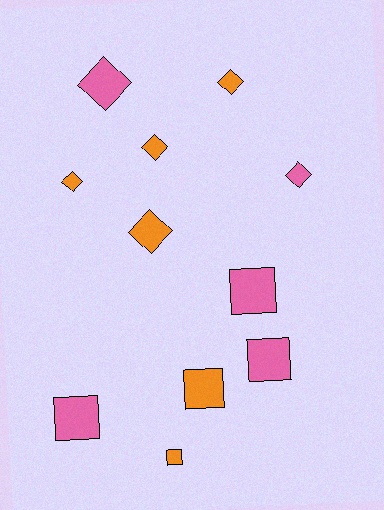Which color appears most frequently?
Orange, with 6 objects.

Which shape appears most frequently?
Diamond, with 6 objects.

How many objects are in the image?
There are 11 objects.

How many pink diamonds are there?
There are 2 pink diamonds.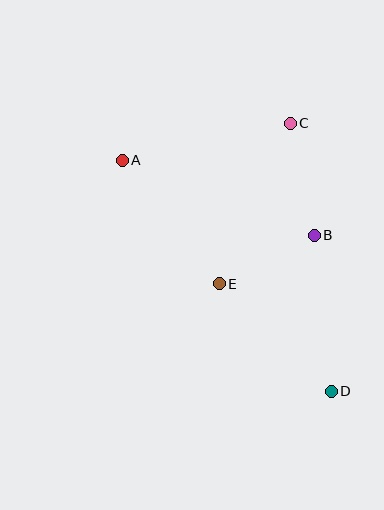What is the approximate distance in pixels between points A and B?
The distance between A and B is approximately 206 pixels.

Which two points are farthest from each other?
Points A and D are farthest from each other.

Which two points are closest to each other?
Points B and E are closest to each other.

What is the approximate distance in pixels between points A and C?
The distance between A and C is approximately 172 pixels.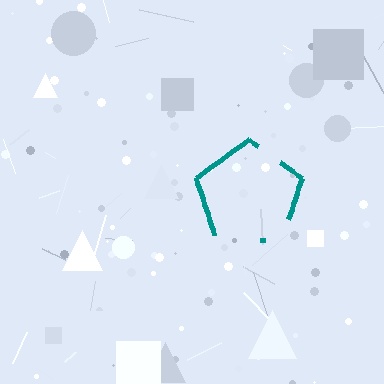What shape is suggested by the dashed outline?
The dashed outline suggests a pentagon.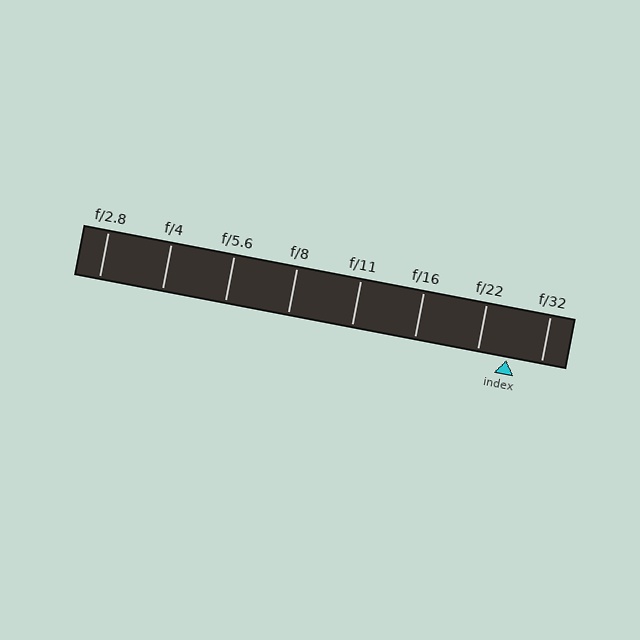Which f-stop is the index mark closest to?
The index mark is closest to f/22.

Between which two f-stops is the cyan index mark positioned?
The index mark is between f/22 and f/32.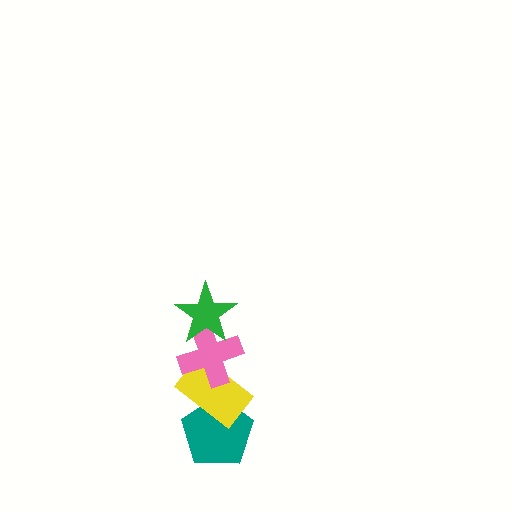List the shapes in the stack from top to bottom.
From top to bottom: the green star, the pink cross, the yellow rectangle, the teal pentagon.